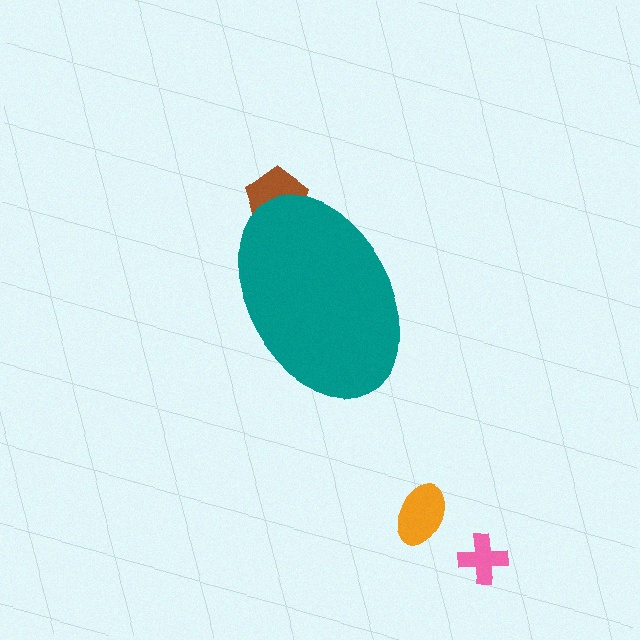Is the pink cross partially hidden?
No, the pink cross is fully visible.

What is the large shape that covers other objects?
A teal ellipse.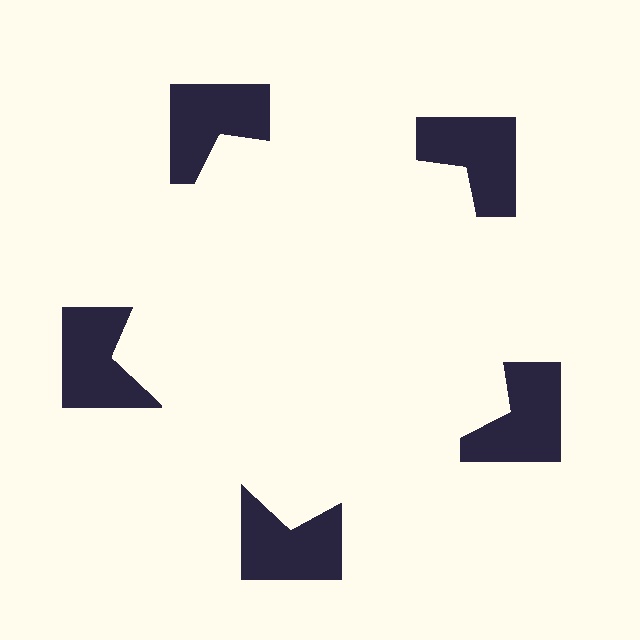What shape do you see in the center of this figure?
An illusory pentagon — its edges are inferred from the aligned wedge cuts in the notched squares, not physically drawn.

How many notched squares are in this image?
There are 5 — one at each vertex of the illusory pentagon.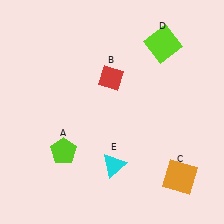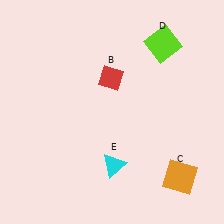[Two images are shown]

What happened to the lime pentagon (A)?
The lime pentagon (A) was removed in Image 2. It was in the bottom-left area of Image 1.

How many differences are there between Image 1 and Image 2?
There is 1 difference between the two images.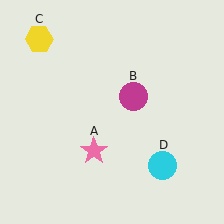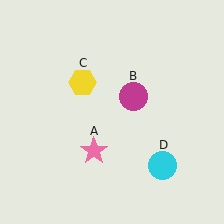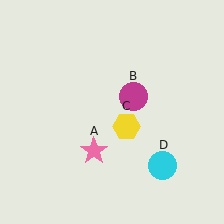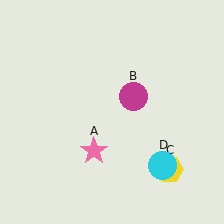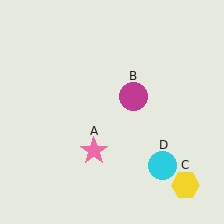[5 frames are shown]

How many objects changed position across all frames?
1 object changed position: yellow hexagon (object C).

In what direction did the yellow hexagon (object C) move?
The yellow hexagon (object C) moved down and to the right.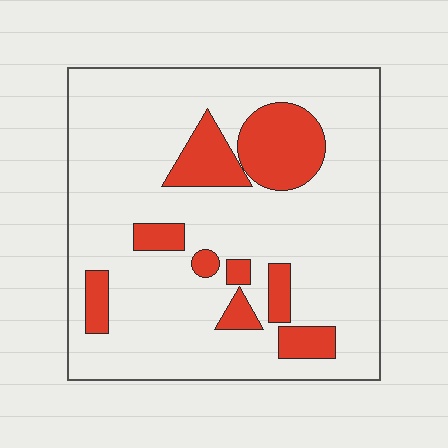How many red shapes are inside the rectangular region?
9.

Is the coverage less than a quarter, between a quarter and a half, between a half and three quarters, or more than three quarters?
Less than a quarter.